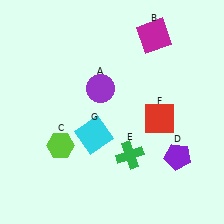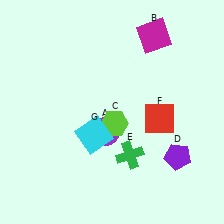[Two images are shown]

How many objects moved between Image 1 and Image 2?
2 objects moved between the two images.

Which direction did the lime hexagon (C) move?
The lime hexagon (C) moved right.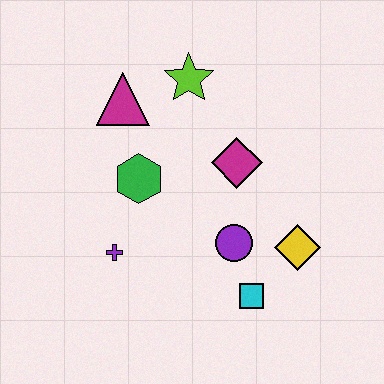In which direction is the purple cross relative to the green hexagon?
The purple cross is below the green hexagon.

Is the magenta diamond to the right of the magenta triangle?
Yes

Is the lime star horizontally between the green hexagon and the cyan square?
Yes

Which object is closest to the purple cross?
The green hexagon is closest to the purple cross.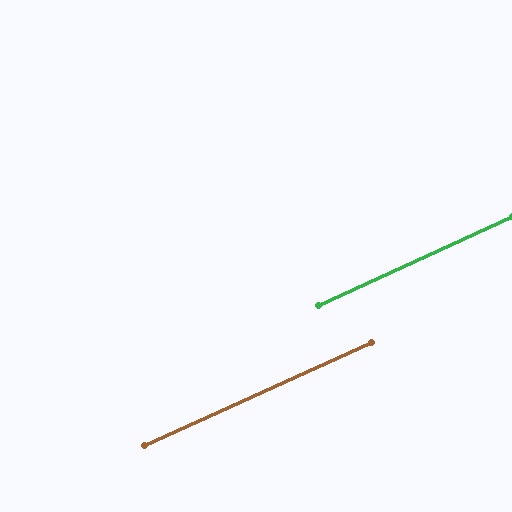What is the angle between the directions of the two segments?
Approximately 0 degrees.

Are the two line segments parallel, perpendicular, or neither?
Parallel — their directions differ by only 0.1°.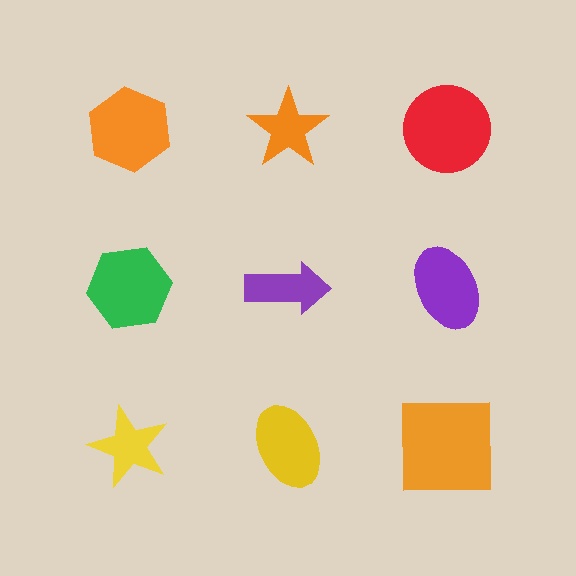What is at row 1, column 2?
An orange star.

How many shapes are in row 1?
3 shapes.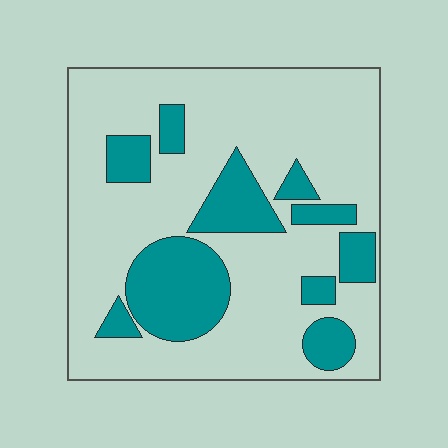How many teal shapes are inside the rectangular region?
10.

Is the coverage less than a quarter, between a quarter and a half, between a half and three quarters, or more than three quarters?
Between a quarter and a half.